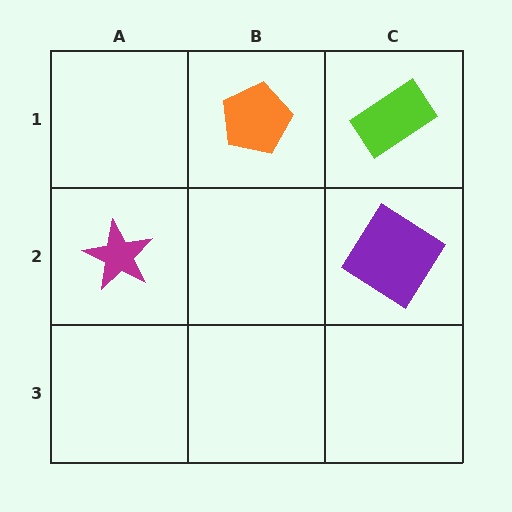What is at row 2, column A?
A magenta star.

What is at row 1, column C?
A lime rectangle.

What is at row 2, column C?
A purple diamond.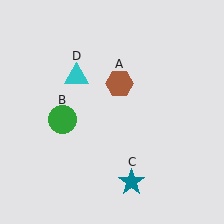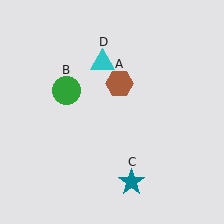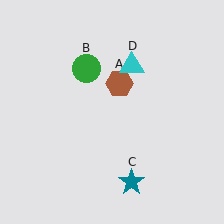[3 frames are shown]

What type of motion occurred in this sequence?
The green circle (object B), cyan triangle (object D) rotated clockwise around the center of the scene.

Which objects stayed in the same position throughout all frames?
Brown hexagon (object A) and teal star (object C) remained stationary.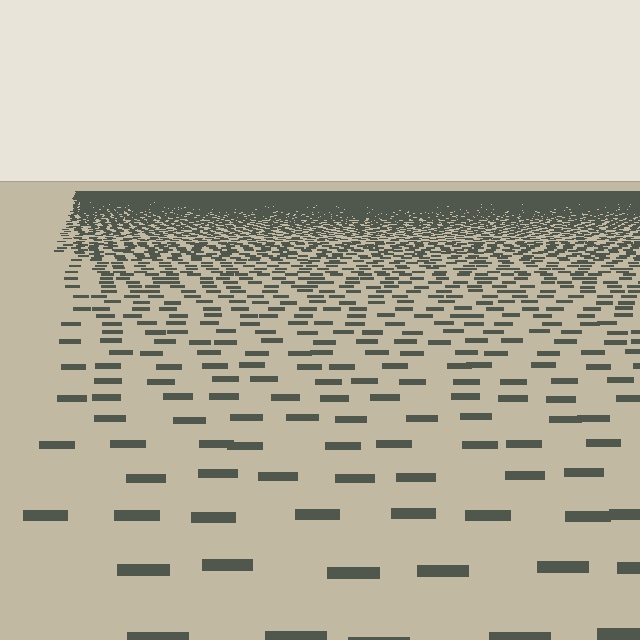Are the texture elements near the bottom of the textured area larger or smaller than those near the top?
Larger. Near the bottom, elements are closer to the viewer and appear at a bigger on-screen size.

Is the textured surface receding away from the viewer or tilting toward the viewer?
The surface is receding away from the viewer. Texture elements get smaller and denser toward the top.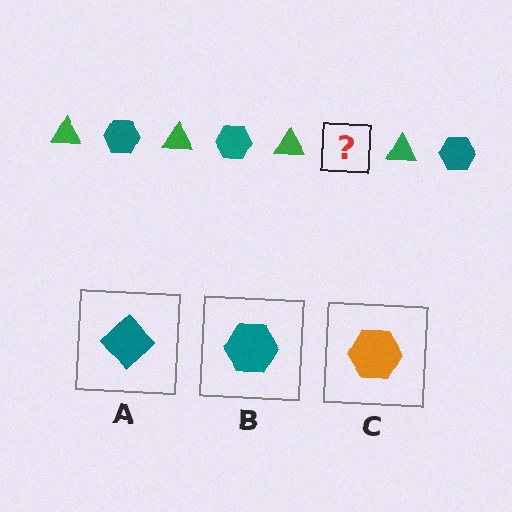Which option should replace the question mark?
Option B.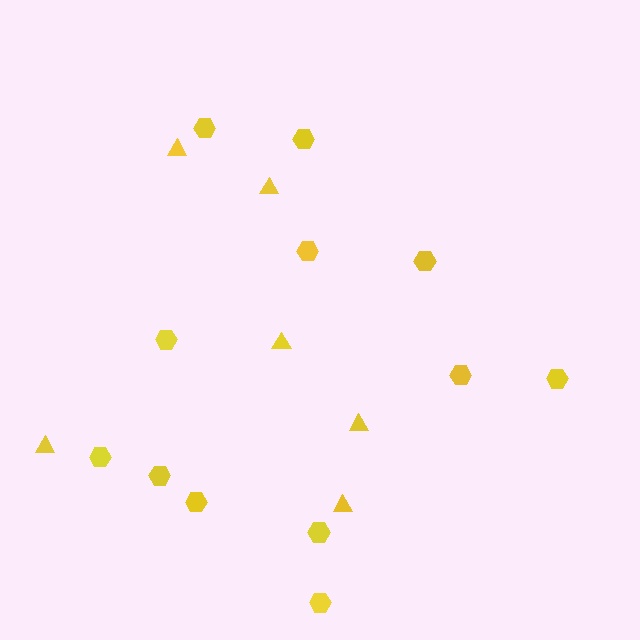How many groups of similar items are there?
There are 2 groups: one group of hexagons (12) and one group of triangles (6).